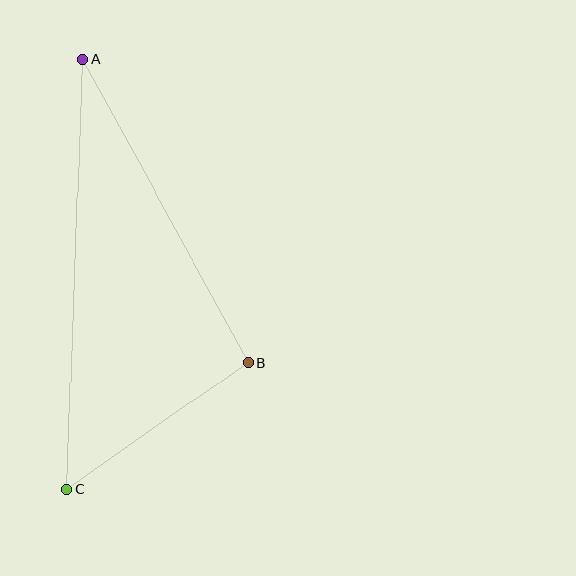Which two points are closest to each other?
Points B and C are closest to each other.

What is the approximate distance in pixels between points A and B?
The distance between A and B is approximately 345 pixels.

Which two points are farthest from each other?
Points A and C are farthest from each other.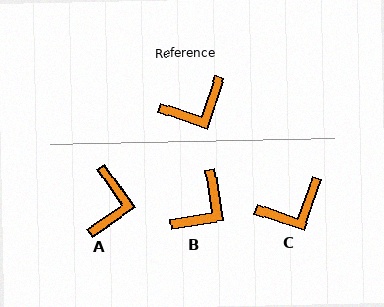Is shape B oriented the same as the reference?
No, it is off by about 28 degrees.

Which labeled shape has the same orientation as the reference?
C.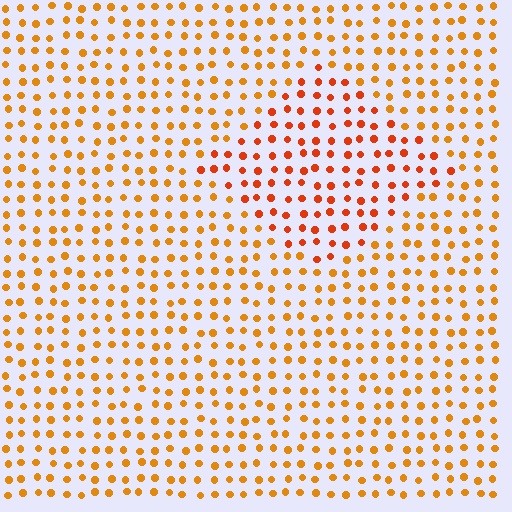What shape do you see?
I see a diamond.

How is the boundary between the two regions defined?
The boundary is defined purely by a slight shift in hue (about 23 degrees). Spacing, size, and orientation are identical on both sides.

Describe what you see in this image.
The image is filled with small orange elements in a uniform arrangement. A diamond-shaped region is visible where the elements are tinted to a slightly different hue, forming a subtle color boundary.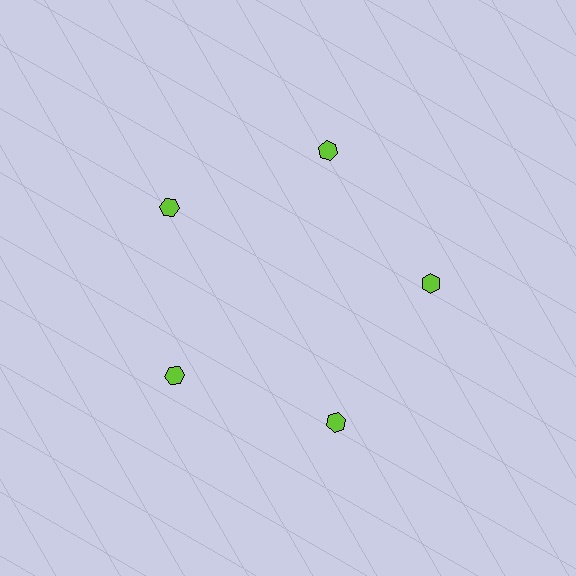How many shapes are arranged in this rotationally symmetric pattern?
There are 5 shapes, arranged in 5 groups of 1.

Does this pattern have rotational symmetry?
Yes, this pattern has 5-fold rotational symmetry. It looks the same after rotating 72 degrees around the center.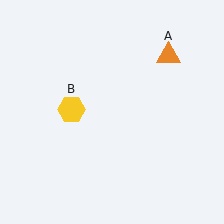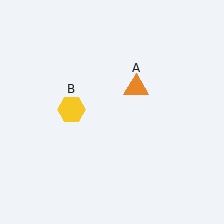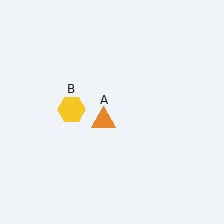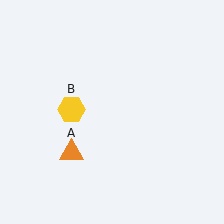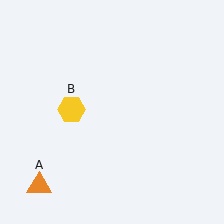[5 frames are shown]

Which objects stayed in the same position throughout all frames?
Yellow hexagon (object B) remained stationary.